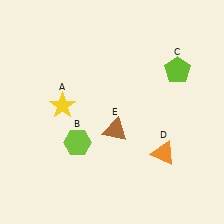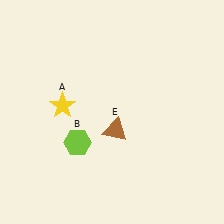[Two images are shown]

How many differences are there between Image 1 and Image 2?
There are 2 differences between the two images.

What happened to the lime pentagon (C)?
The lime pentagon (C) was removed in Image 2. It was in the top-right area of Image 1.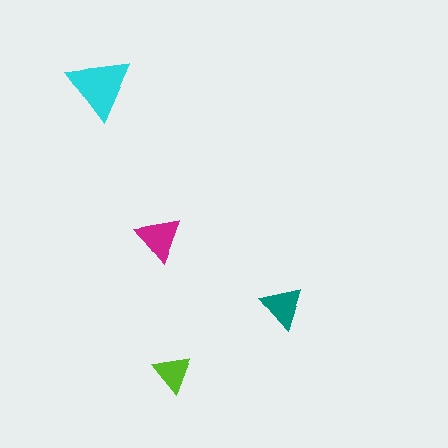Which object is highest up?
The cyan triangle is topmost.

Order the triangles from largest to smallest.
the cyan one, the magenta one, the teal one, the lime one.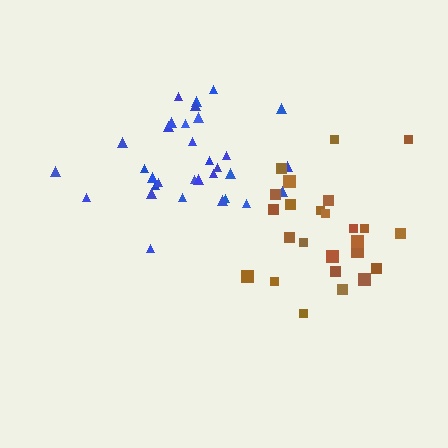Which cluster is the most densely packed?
Blue.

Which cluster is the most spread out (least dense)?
Brown.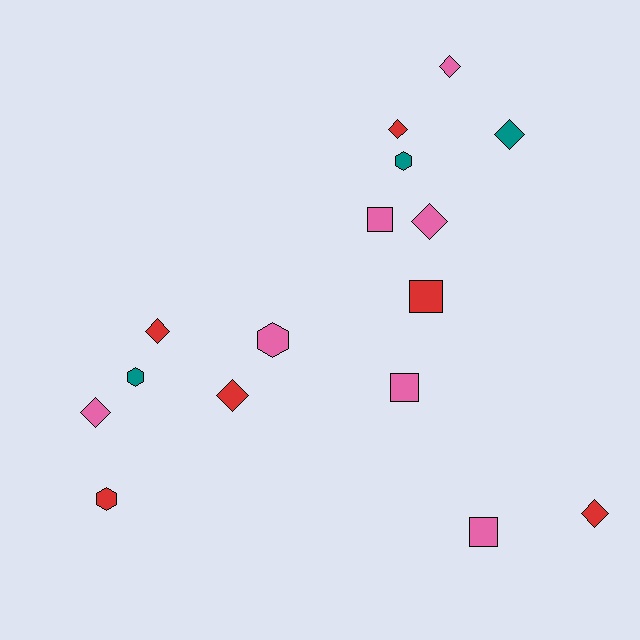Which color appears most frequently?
Pink, with 7 objects.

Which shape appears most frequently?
Diamond, with 8 objects.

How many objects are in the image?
There are 16 objects.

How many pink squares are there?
There are 3 pink squares.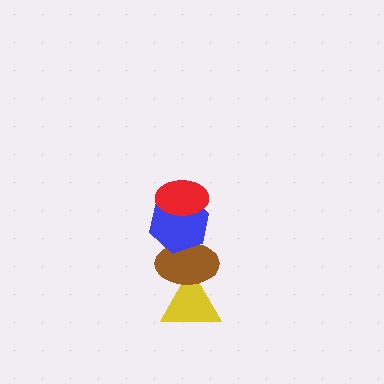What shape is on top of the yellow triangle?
The brown ellipse is on top of the yellow triangle.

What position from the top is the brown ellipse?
The brown ellipse is 3rd from the top.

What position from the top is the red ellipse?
The red ellipse is 1st from the top.